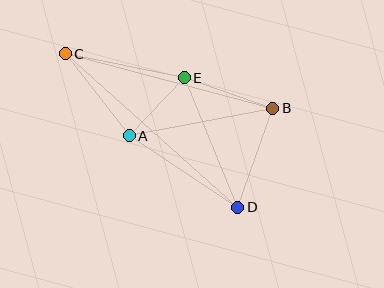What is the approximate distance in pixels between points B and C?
The distance between B and C is approximately 215 pixels.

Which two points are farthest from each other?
Points C and D are farthest from each other.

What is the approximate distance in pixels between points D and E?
The distance between D and E is approximately 140 pixels.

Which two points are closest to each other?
Points A and E are closest to each other.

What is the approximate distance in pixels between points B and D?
The distance between B and D is approximately 105 pixels.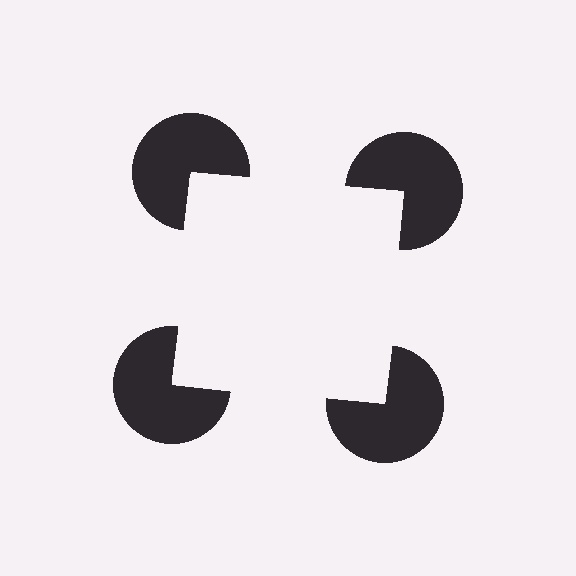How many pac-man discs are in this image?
There are 4 — one at each vertex of the illusory square.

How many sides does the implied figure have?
4 sides.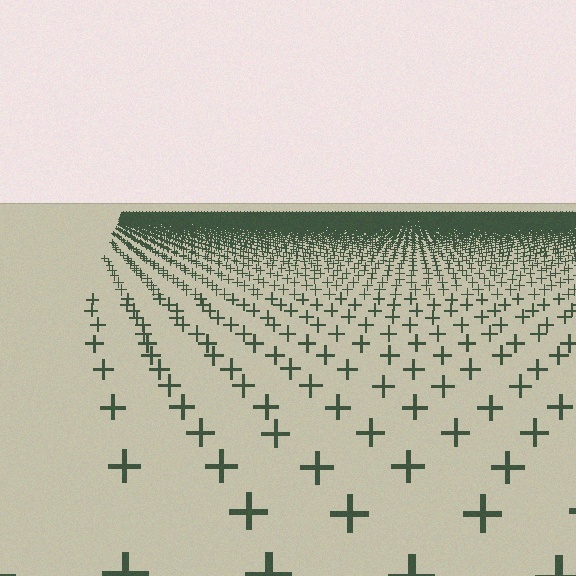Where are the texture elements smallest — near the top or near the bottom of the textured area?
Near the top.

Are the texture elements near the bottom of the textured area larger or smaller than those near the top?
Larger. Near the bottom, elements are closer to the viewer and appear at a bigger on-screen size.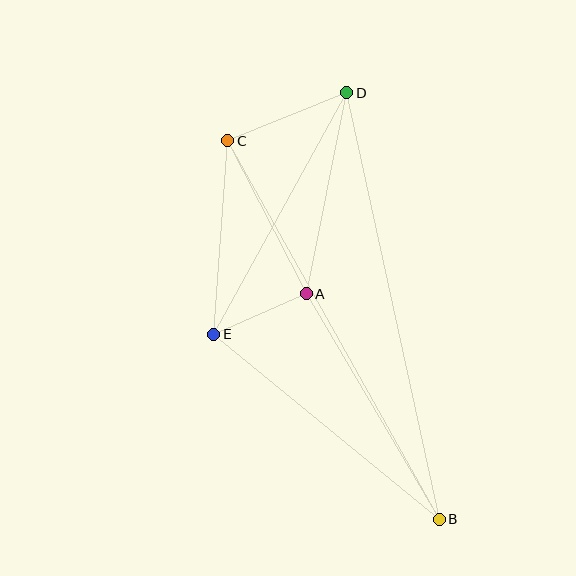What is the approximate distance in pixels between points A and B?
The distance between A and B is approximately 262 pixels.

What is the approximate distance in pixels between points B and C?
The distance between B and C is approximately 434 pixels.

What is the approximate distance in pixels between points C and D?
The distance between C and D is approximately 128 pixels.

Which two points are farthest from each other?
Points B and D are farthest from each other.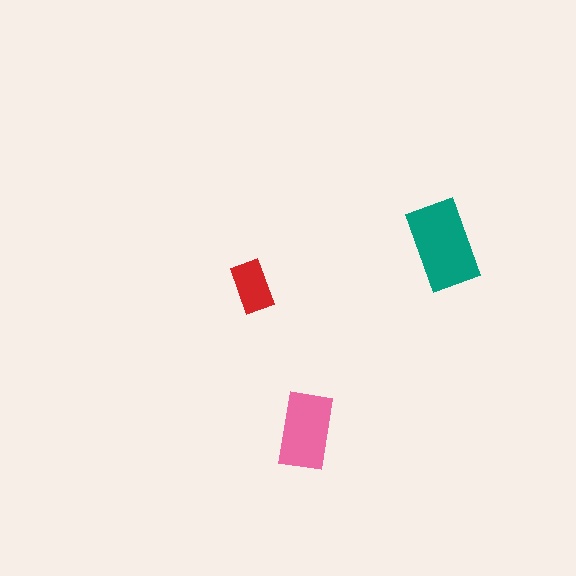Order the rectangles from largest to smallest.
the teal one, the pink one, the red one.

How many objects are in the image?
There are 3 objects in the image.